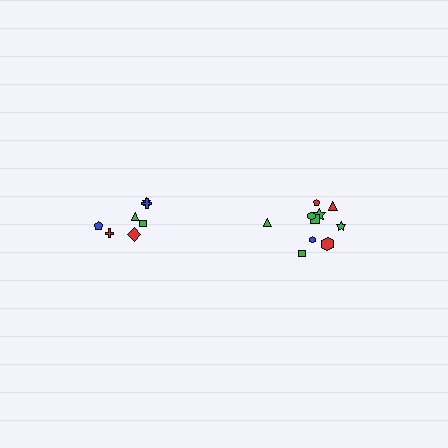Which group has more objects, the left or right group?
The right group.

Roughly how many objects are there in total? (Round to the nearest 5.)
Roughly 15 objects in total.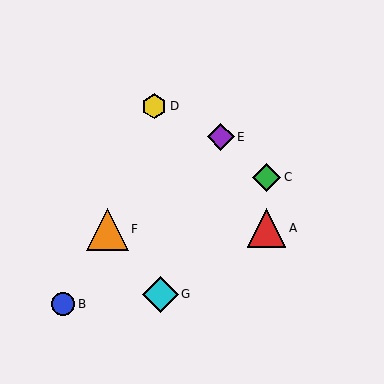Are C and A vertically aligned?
Yes, both are at x≈267.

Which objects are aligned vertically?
Objects A, C are aligned vertically.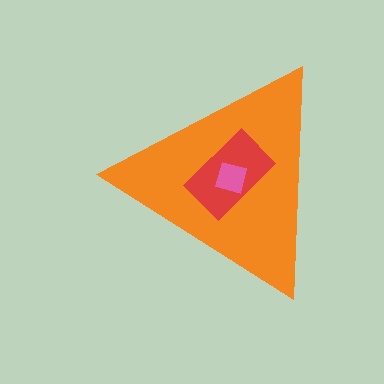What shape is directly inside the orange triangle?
The red rectangle.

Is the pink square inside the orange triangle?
Yes.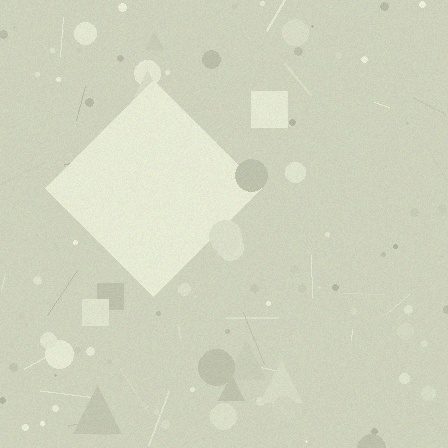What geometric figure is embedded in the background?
A diamond is embedded in the background.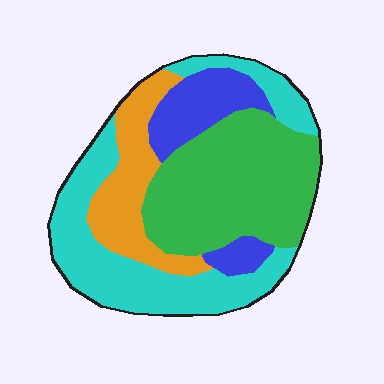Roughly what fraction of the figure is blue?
Blue covers about 15% of the figure.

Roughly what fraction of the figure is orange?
Orange covers roughly 15% of the figure.